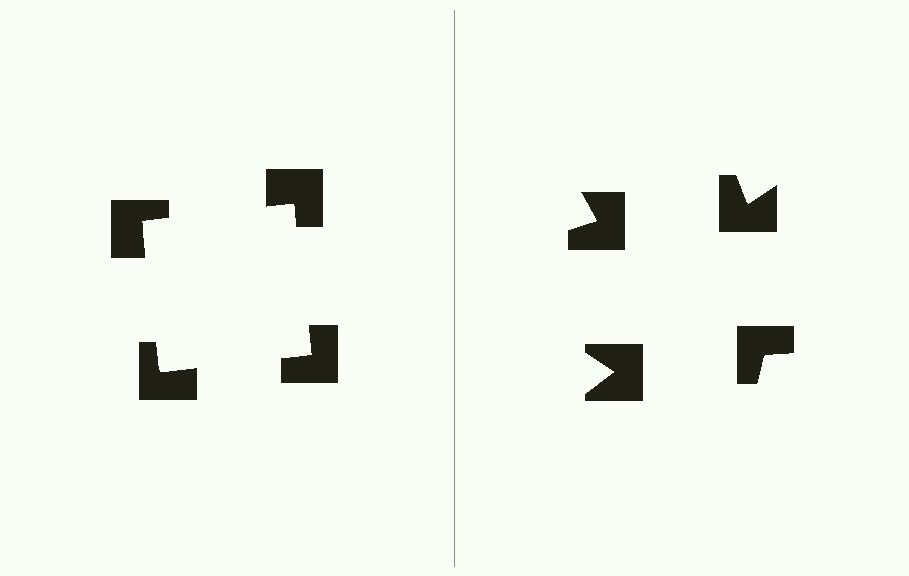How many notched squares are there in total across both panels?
8 — 4 on each side.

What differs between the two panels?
The notched squares are positioned identically on both sides; only the wedge orientations differ. On the left they align to a square; on the right they are misaligned.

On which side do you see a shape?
An illusory square appears on the left side. On the right side the wedge cuts are rotated, so no coherent shape forms.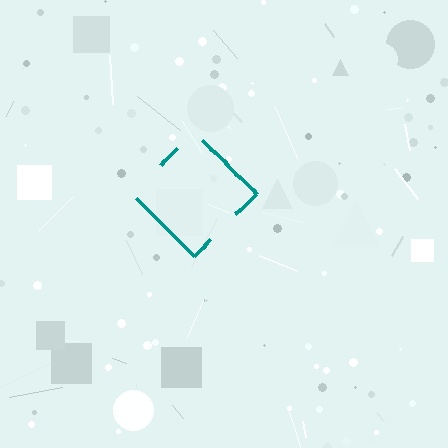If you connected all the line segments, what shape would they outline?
They would outline a diamond.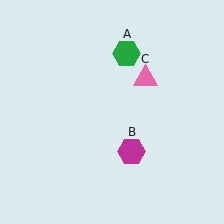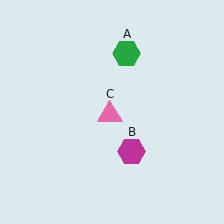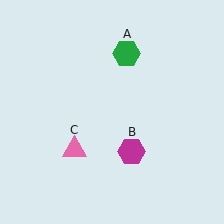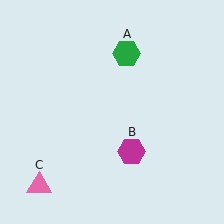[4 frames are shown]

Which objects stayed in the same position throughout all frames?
Green hexagon (object A) and magenta hexagon (object B) remained stationary.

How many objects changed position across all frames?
1 object changed position: pink triangle (object C).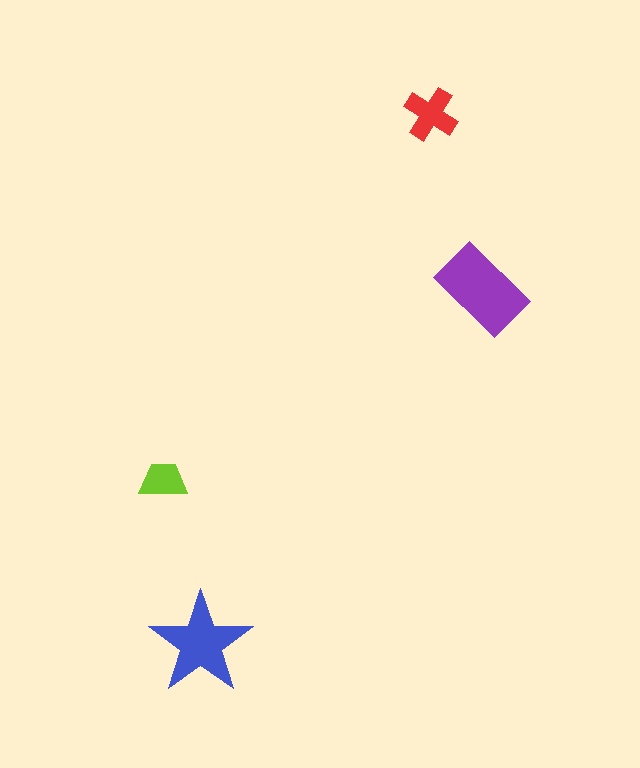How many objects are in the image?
There are 4 objects in the image.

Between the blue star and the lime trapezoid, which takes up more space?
The blue star.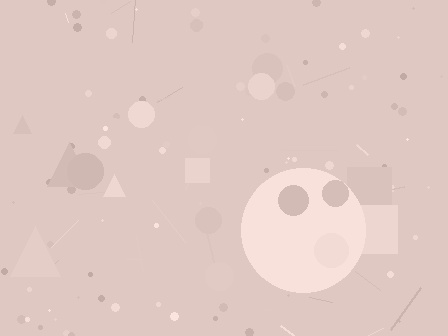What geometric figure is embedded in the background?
A circle is embedded in the background.